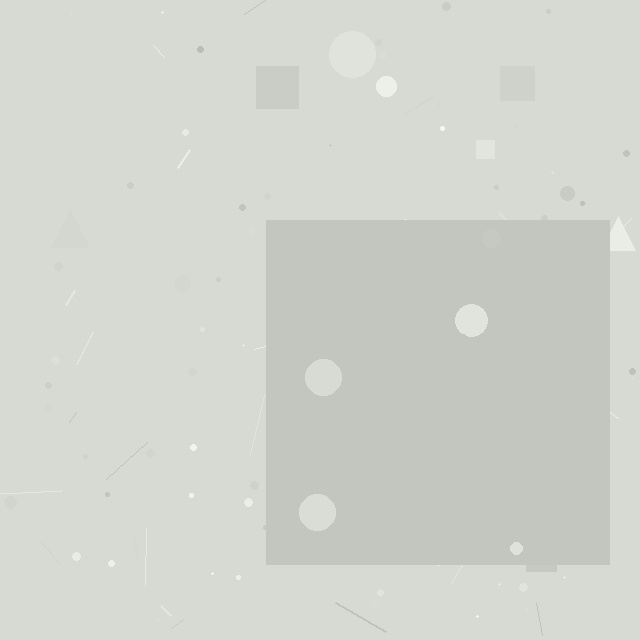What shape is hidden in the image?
A square is hidden in the image.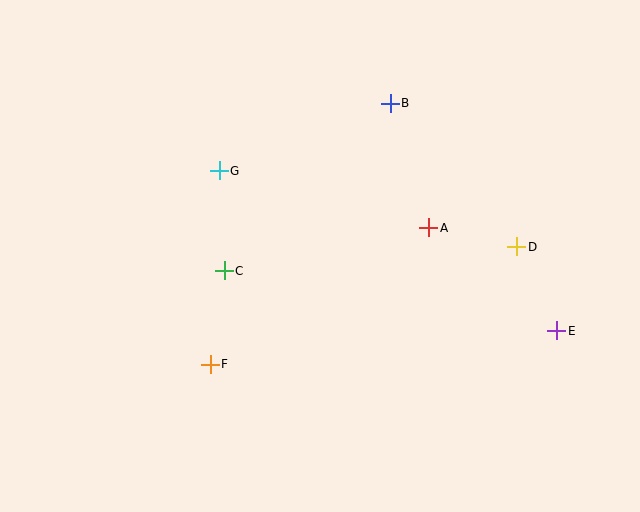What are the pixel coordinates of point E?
Point E is at (557, 331).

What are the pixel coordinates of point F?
Point F is at (210, 364).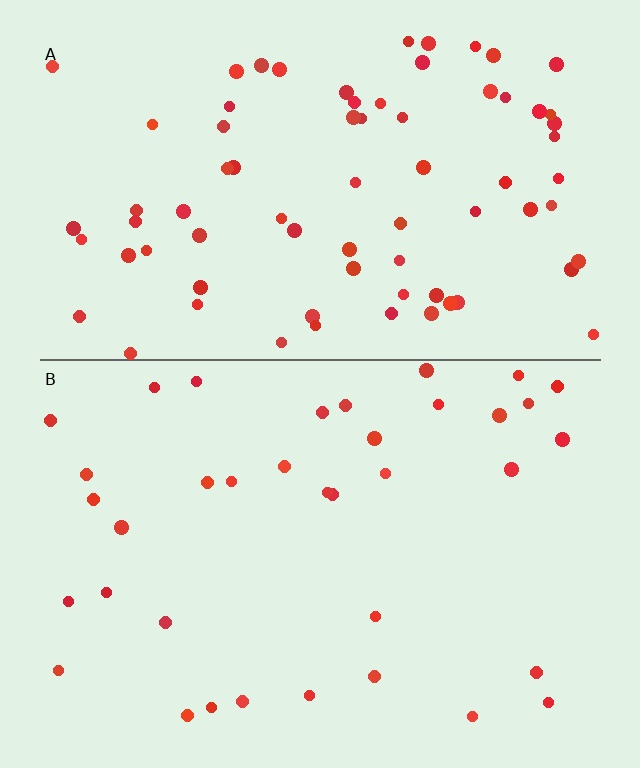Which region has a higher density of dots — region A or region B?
A (the top).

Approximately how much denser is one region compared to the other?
Approximately 2.1× — region A over region B.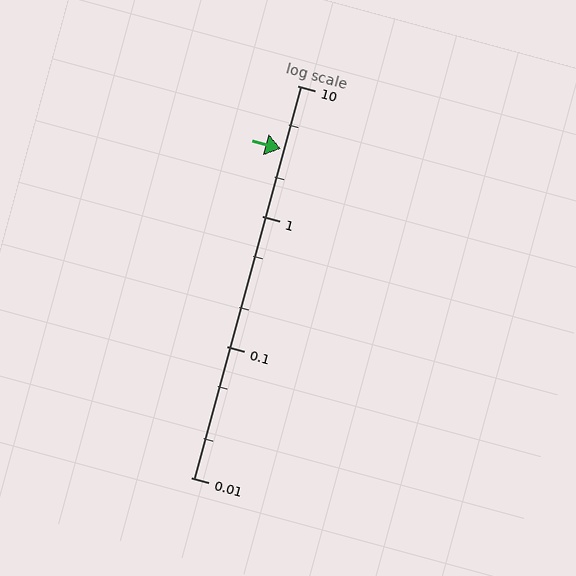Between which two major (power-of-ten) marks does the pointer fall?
The pointer is between 1 and 10.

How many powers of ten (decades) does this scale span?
The scale spans 3 decades, from 0.01 to 10.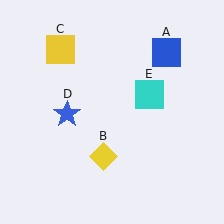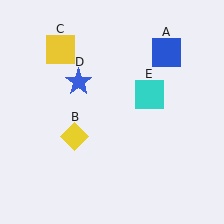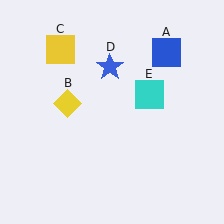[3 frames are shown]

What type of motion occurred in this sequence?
The yellow diamond (object B), blue star (object D) rotated clockwise around the center of the scene.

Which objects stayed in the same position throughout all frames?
Blue square (object A) and yellow square (object C) and cyan square (object E) remained stationary.